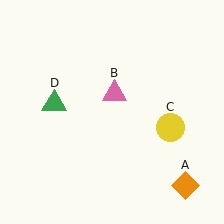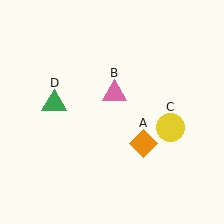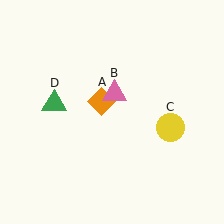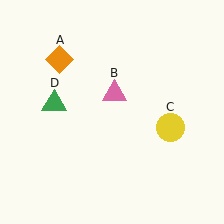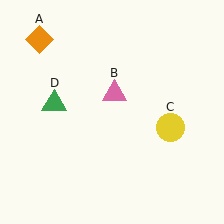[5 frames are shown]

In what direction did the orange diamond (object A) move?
The orange diamond (object A) moved up and to the left.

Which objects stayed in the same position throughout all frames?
Pink triangle (object B) and yellow circle (object C) and green triangle (object D) remained stationary.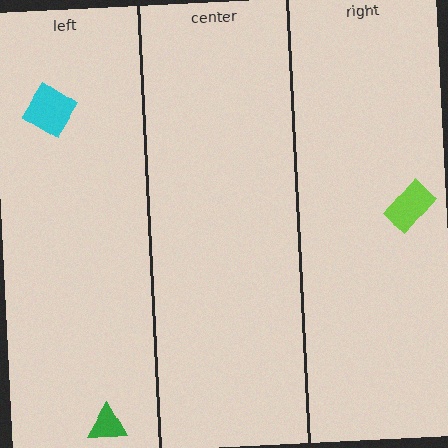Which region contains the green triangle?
The left region.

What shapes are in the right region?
The lime rectangle.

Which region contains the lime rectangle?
The right region.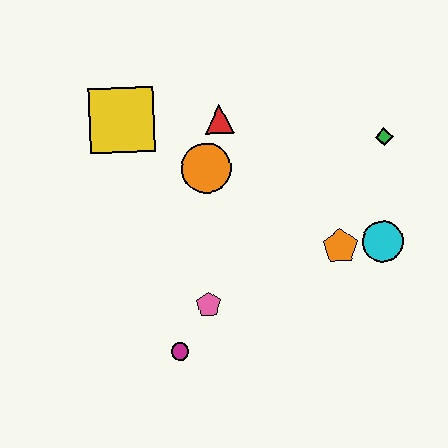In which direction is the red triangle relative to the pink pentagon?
The red triangle is above the pink pentagon.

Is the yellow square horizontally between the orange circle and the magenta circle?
No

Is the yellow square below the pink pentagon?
No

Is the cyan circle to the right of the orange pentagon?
Yes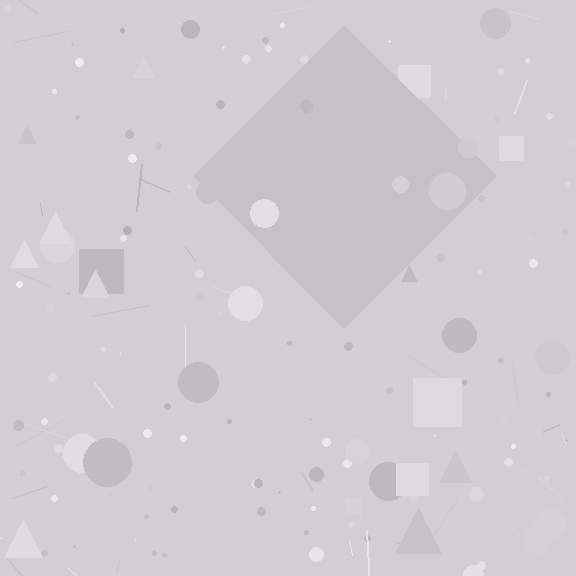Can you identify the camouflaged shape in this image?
The camouflaged shape is a diamond.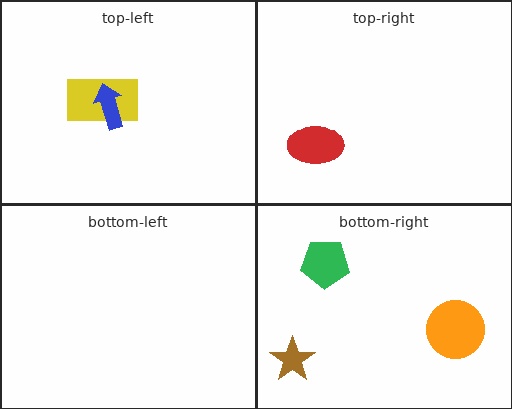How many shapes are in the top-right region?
1.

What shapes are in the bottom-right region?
The orange circle, the green pentagon, the brown star.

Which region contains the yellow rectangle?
The top-left region.